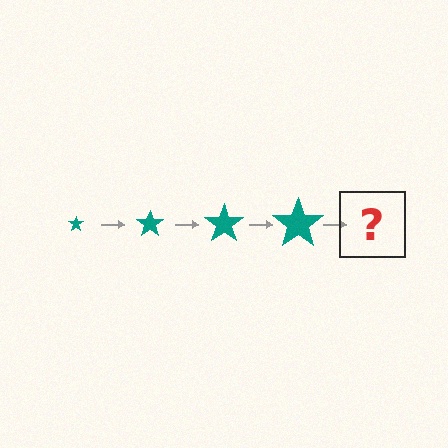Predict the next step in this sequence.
The next step is a teal star, larger than the previous one.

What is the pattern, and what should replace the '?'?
The pattern is that the star gets progressively larger each step. The '?' should be a teal star, larger than the previous one.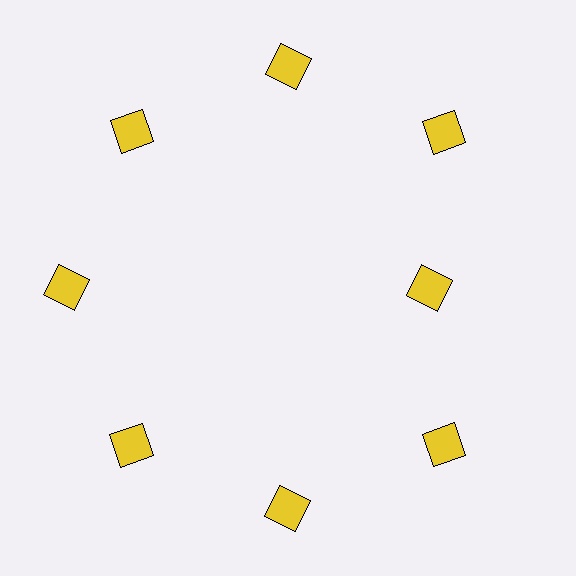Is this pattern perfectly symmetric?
No. The 8 yellow squares are arranged in a ring, but one element near the 3 o'clock position is pulled inward toward the center, breaking the 8-fold rotational symmetry.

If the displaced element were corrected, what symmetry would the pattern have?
It would have 8-fold rotational symmetry — the pattern would map onto itself every 45 degrees.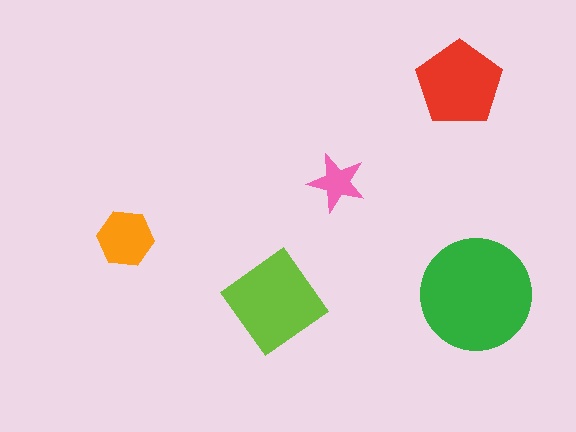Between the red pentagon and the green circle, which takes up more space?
The green circle.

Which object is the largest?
The green circle.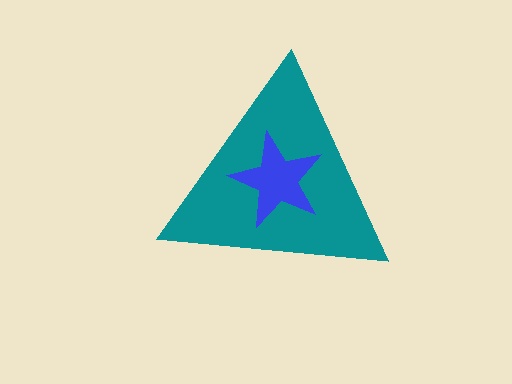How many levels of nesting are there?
2.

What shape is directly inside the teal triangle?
The blue star.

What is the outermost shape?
The teal triangle.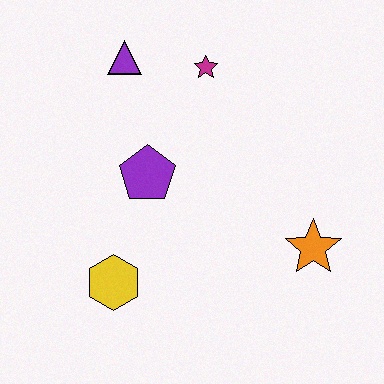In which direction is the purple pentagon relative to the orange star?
The purple pentagon is to the left of the orange star.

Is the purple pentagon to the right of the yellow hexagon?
Yes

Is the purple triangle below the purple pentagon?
No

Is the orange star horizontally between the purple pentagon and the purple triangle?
No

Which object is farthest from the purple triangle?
The orange star is farthest from the purple triangle.